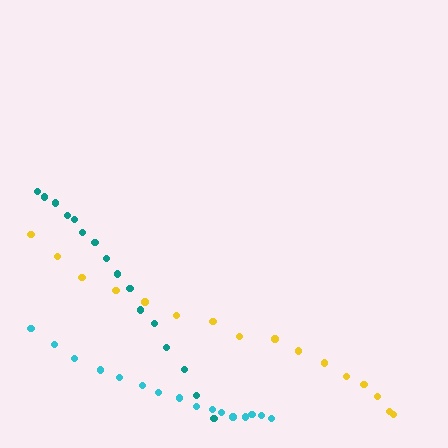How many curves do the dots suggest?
There are 3 distinct paths.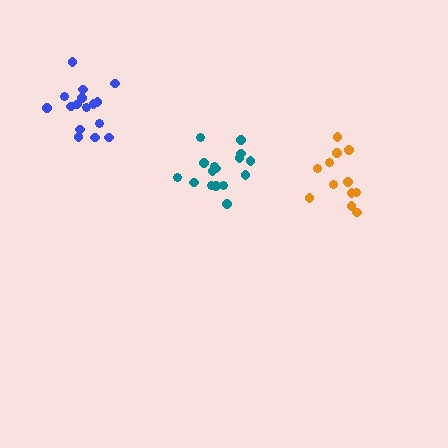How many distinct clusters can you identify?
There are 3 distinct clusters.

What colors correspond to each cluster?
The clusters are colored: blue, teal, orange.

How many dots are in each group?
Group 1: 16 dots, Group 2: 16 dots, Group 3: 12 dots (44 total).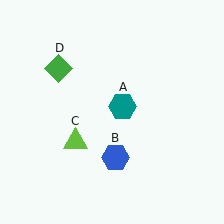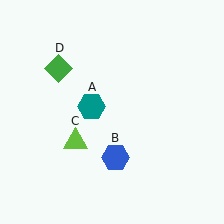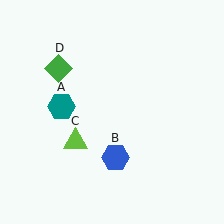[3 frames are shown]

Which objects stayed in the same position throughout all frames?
Blue hexagon (object B) and lime triangle (object C) and green diamond (object D) remained stationary.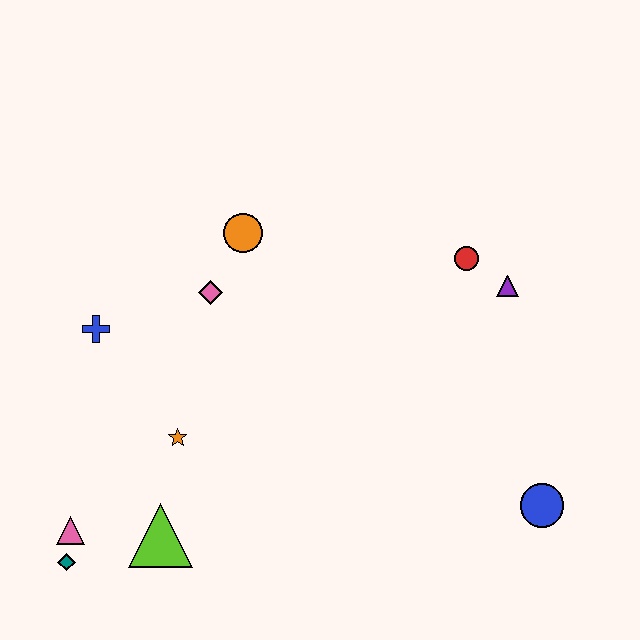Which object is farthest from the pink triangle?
The purple triangle is farthest from the pink triangle.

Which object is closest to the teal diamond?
The pink triangle is closest to the teal diamond.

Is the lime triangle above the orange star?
No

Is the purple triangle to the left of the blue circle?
Yes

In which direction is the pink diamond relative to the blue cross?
The pink diamond is to the right of the blue cross.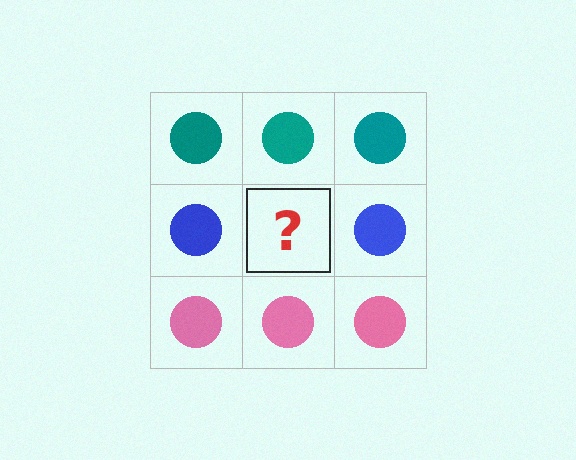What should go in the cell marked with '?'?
The missing cell should contain a blue circle.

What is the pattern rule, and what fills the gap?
The rule is that each row has a consistent color. The gap should be filled with a blue circle.